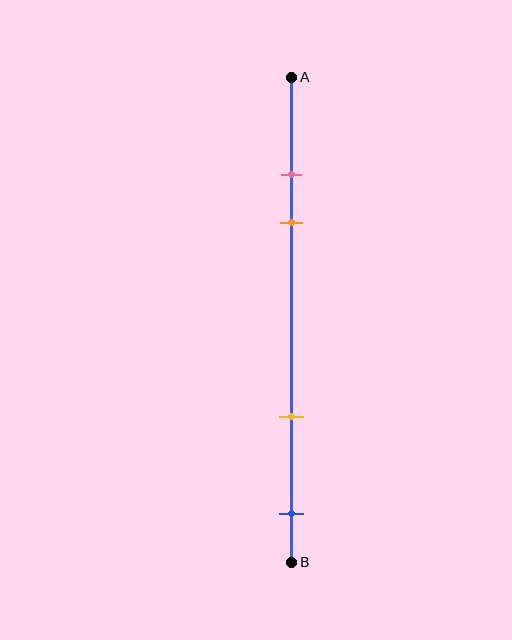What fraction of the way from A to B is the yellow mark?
The yellow mark is approximately 70% (0.7) of the way from A to B.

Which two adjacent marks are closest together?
The pink and orange marks are the closest adjacent pair.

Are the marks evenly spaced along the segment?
No, the marks are not evenly spaced.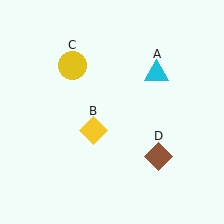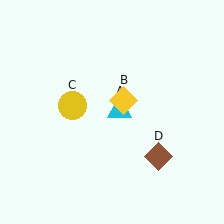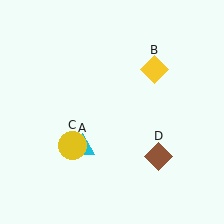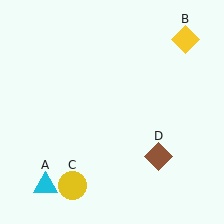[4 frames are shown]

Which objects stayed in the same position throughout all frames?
Brown diamond (object D) remained stationary.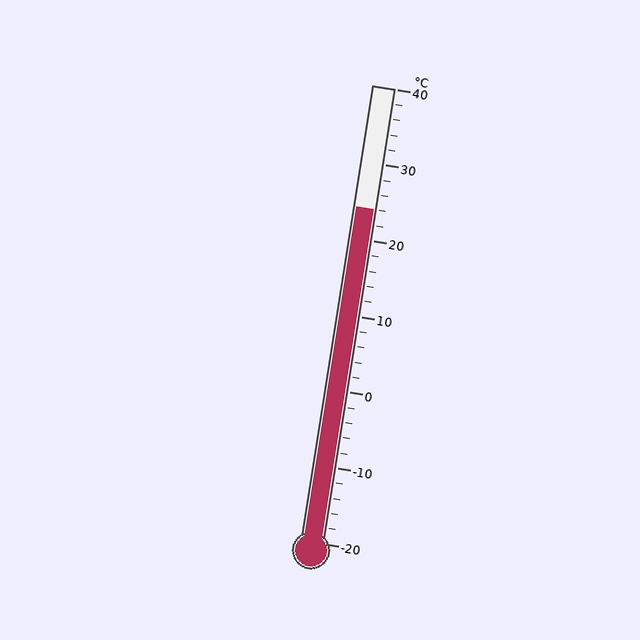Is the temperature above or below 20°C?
The temperature is above 20°C.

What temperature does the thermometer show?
The thermometer shows approximately 24°C.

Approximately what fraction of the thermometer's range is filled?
The thermometer is filled to approximately 75% of its range.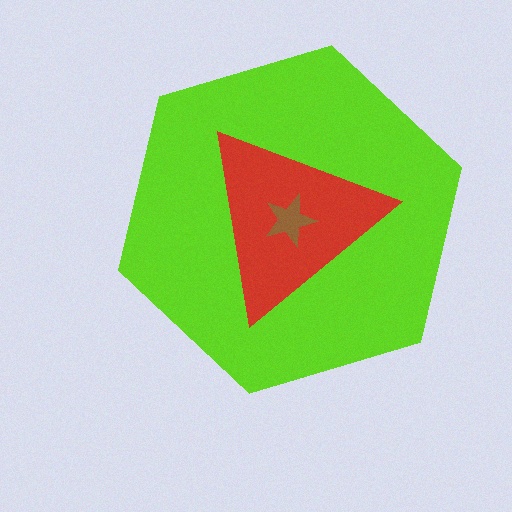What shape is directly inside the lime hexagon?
The red triangle.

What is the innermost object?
The brown star.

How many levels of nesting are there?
3.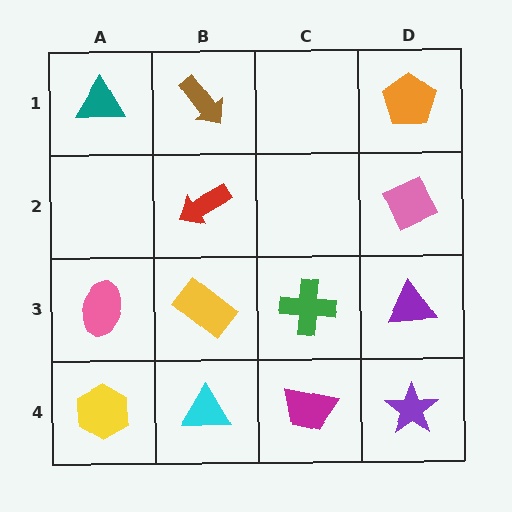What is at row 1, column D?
An orange pentagon.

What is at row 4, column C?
A magenta trapezoid.